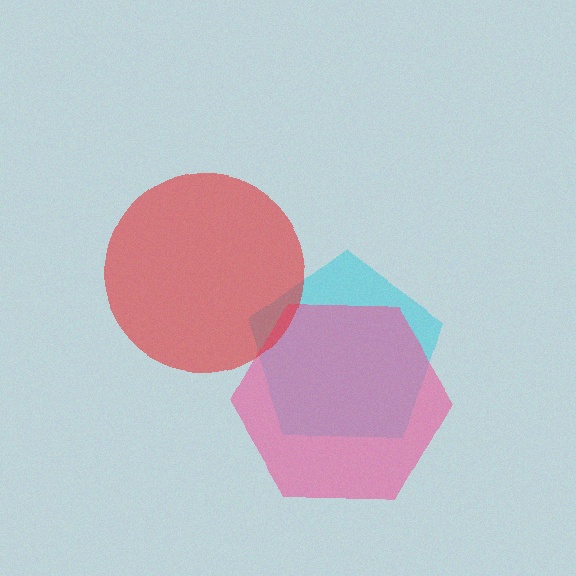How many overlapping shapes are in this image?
There are 3 overlapping shapes in the image.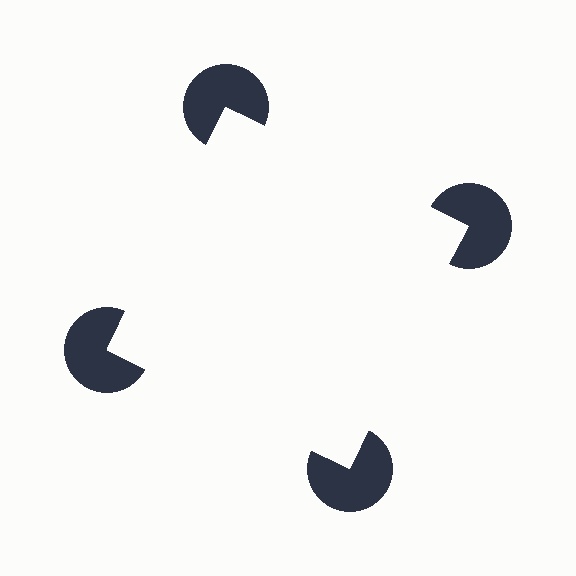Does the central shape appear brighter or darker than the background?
It typically appears slightly brighter than the background, even though no actual brightness change is drawn.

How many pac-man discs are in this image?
There are 4 — one at each vertex of the illusory square.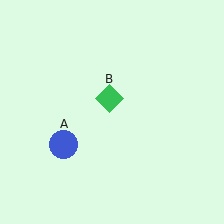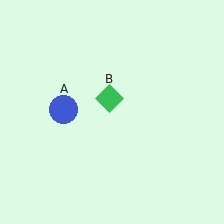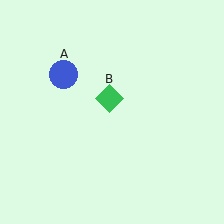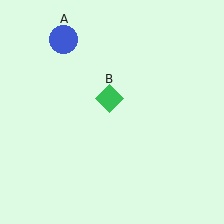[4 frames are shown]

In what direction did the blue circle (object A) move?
The blue circle (object A) moved up.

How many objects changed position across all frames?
1 object changed position: blue circle (object A).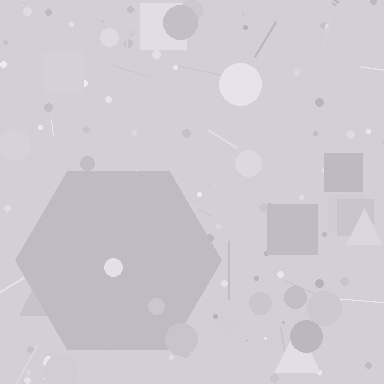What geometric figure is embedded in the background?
A hexagon is embedded in the background.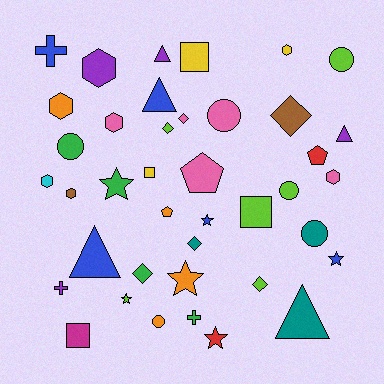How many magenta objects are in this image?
There is 1 magenta object.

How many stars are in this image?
There are 6 stars.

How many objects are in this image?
There are 40 objects.